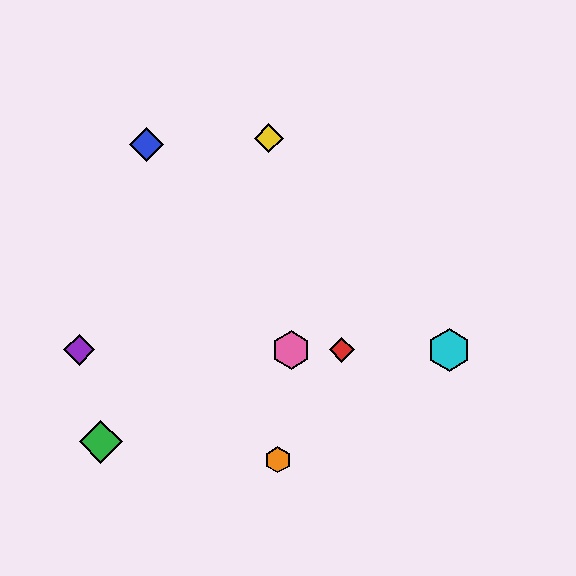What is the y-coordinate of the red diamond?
The red diamond is at y≈350.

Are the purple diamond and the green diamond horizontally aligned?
No, the purple diamond is at y≈350 and the green diamond is at y≈442.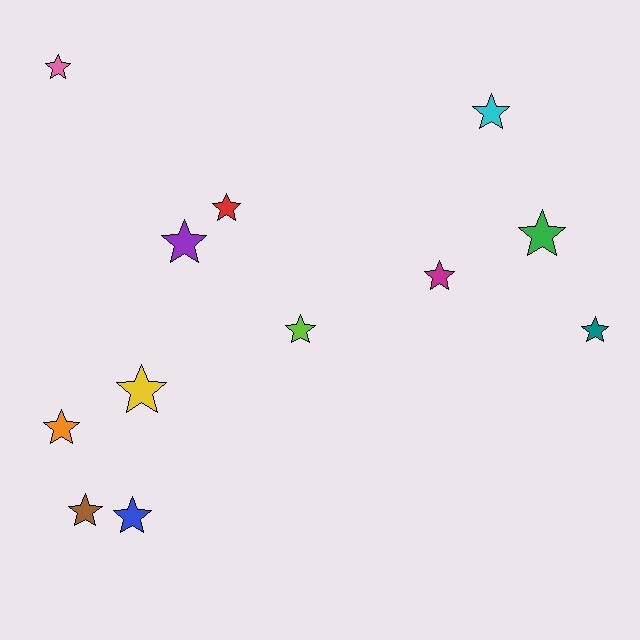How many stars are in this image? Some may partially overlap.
There are 12 stars.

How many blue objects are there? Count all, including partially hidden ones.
There is 1 blue object.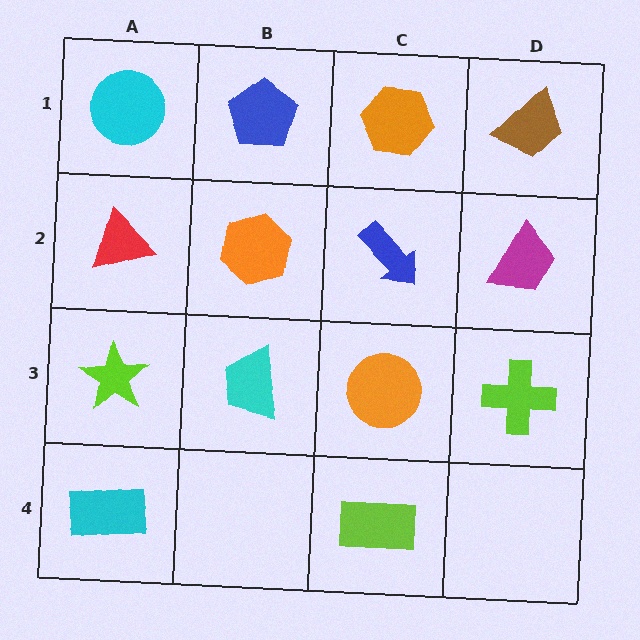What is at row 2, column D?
A magenta trapezoid.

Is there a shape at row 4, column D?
No, that cell is empty.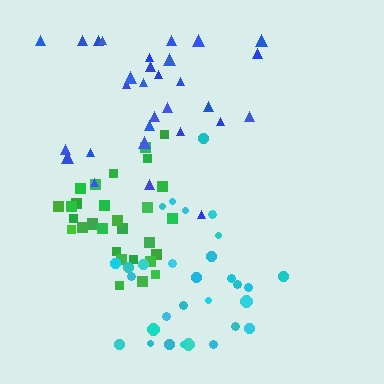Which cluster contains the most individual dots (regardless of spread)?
Green (31).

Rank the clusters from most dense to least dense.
green, cyan, blue.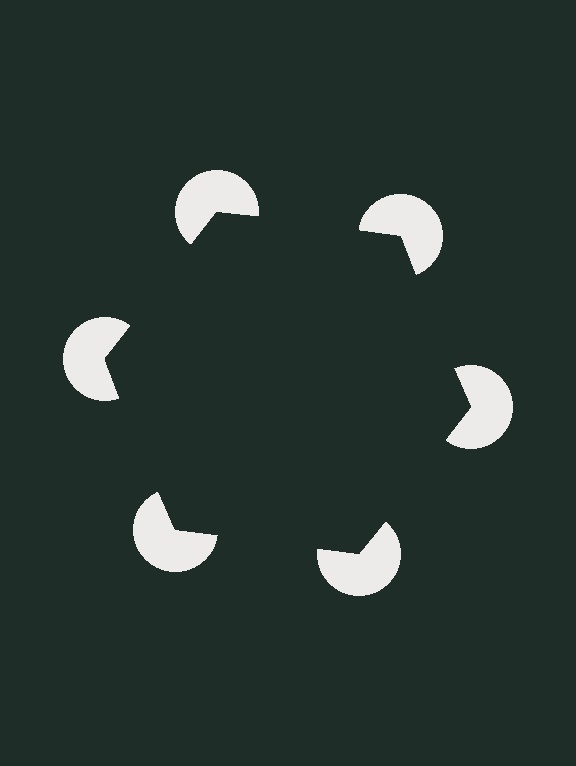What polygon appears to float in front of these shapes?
An illusory hexagon — its edges are inferred from the aligned wedge cuts in the pac-man discs, not physically drawn.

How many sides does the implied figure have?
6 sides.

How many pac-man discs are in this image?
There are 6 — one at each vertex of the illusory hexagon.